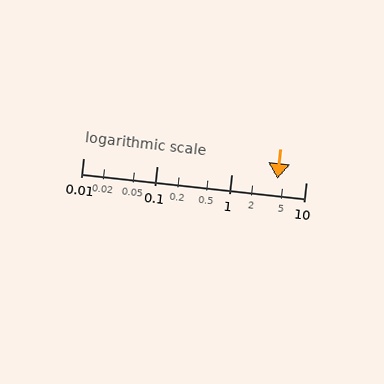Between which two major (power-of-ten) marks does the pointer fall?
The pointer is between 1 and 10.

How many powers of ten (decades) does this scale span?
The scale spans 3 decades, from 0.01 to 10.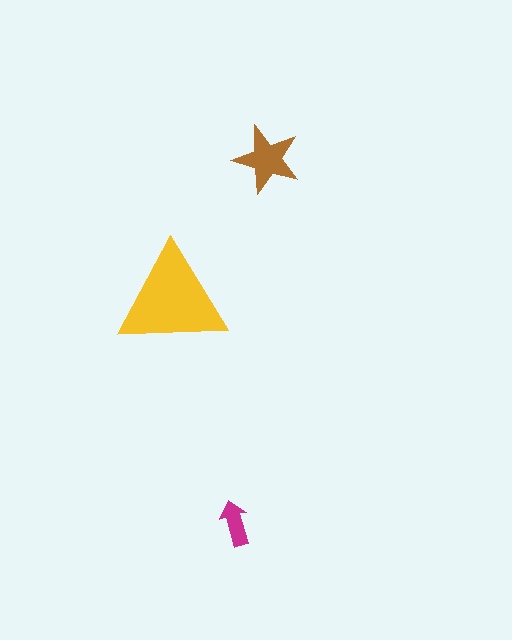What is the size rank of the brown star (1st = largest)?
2nd.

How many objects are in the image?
There are 3 objects in the image.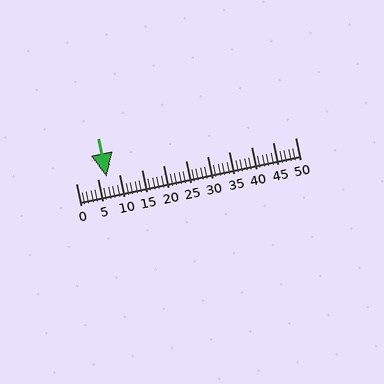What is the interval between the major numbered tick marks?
The major tick marks are spaced 5 units apart.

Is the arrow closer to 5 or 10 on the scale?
The arrow is closer to 5.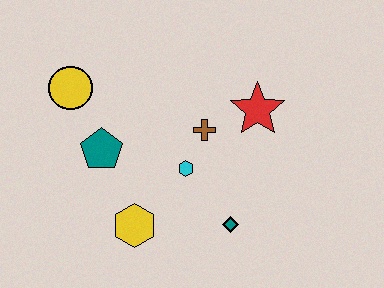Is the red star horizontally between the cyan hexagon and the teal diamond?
No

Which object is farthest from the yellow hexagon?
The red star is farthest from the yellow hexagon.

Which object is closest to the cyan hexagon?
The brown cross is closest to the cyan hexagon.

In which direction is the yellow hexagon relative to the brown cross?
The yellow hexagon is below the brown cross.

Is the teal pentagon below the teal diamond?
No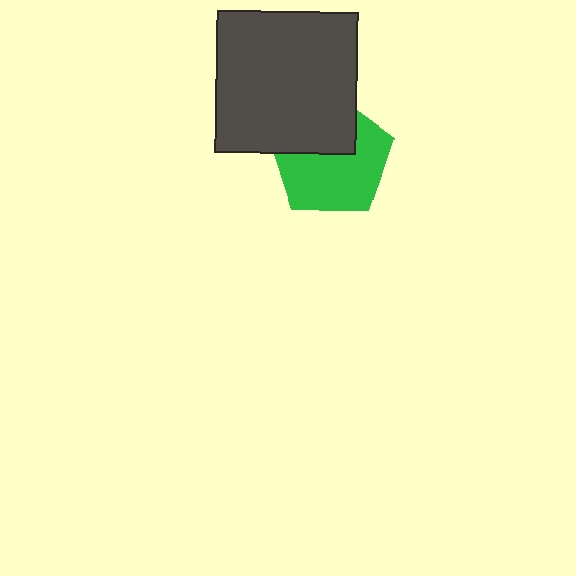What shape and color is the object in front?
The object in front is a dark gray square.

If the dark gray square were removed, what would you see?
You would see the complete green pentagon.